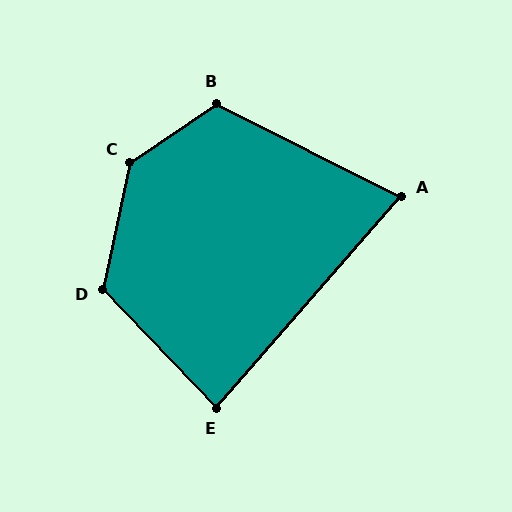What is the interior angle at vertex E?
Approximately 85 degrees (approximately right).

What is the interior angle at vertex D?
Approximately 124 degrees (obtuse).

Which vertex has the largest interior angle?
C, at approximately 136 degrees.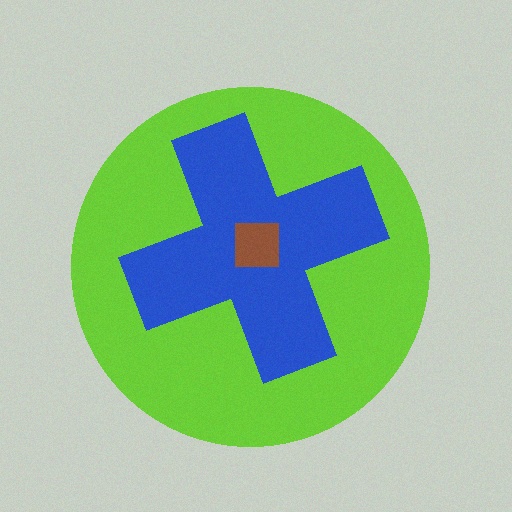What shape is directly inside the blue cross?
The brown square.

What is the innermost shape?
The brown square.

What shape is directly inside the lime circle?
The blue cross.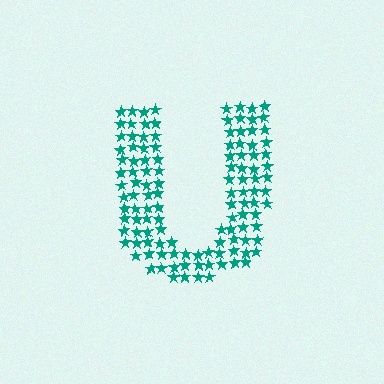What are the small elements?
The small elements are stars.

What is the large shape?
The large shape is the letter U.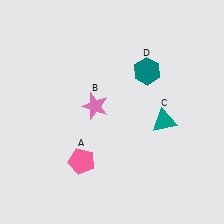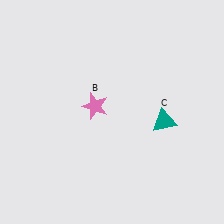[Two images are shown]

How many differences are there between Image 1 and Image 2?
There are 2 differences between the two images.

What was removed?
The pink pentagon (A), the teal hexagon (D) were removed in Image 2.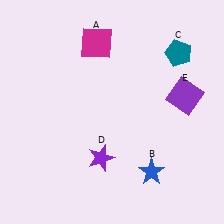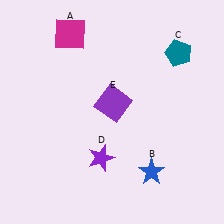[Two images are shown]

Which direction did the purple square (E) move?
The purple square (E) moved left.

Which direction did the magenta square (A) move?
The magenta square (A) moved left.